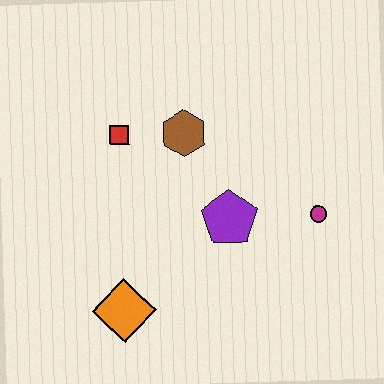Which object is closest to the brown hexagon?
The red square is closest to the brown hexagon.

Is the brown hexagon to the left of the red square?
No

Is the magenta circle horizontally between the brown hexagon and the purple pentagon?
No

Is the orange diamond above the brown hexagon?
No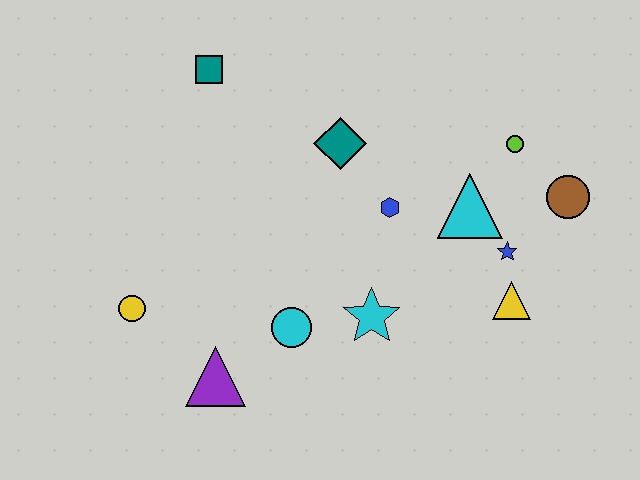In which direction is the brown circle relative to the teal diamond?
The brown circle is to the right of the teal diamond.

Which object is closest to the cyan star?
The cyan circle is closest to the cyan star.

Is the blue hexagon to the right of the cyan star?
Yes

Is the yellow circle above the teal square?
No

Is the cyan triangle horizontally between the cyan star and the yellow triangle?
Yes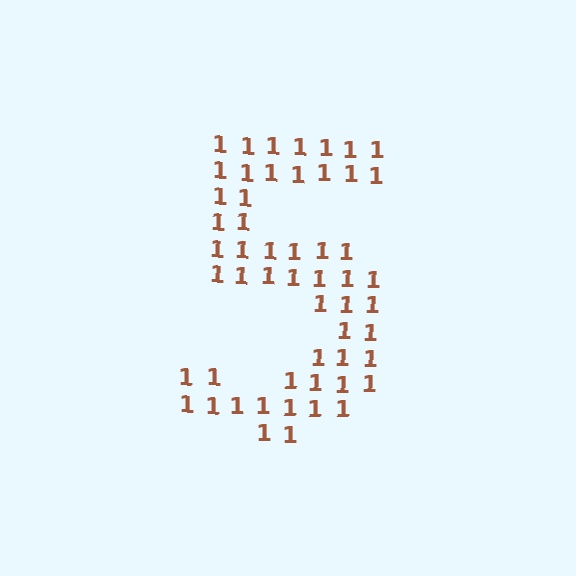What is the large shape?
The large shape is the digit 5.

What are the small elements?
The small elements are digit 1's.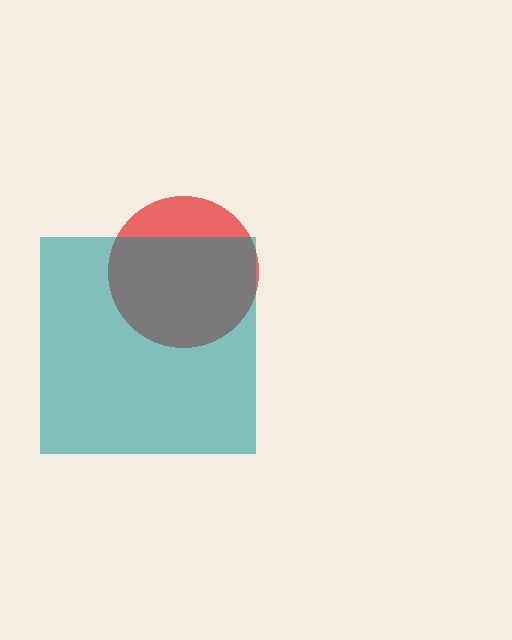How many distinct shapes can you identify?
There are 2 distinct shapes: a red circle, a teal square.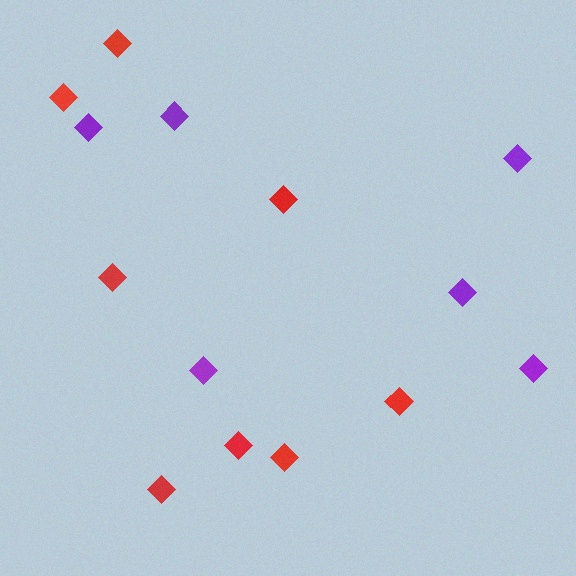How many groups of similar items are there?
There are 2 groups: one group of red diamonds (8) and one group of purple diamonds (6).